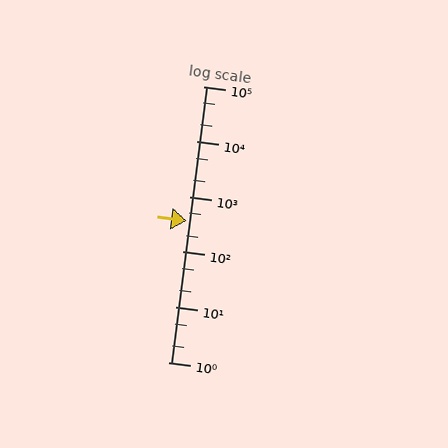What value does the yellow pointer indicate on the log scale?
The pointer indicates approximately 370.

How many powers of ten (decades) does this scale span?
The scale spans 5 decades, from 1 to 100000.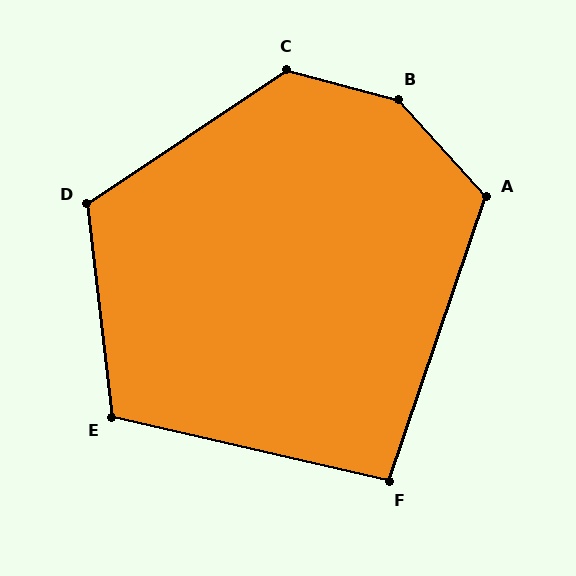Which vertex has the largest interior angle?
B, at approximately 147 degrees.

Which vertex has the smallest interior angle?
F, at approximately 96 degrees.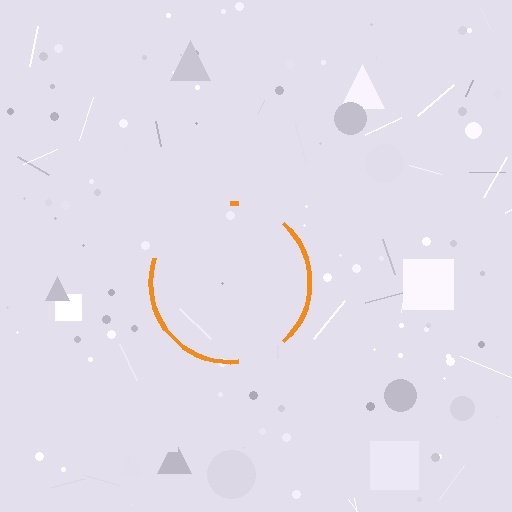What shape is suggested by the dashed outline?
The dashed outline suggests a circle.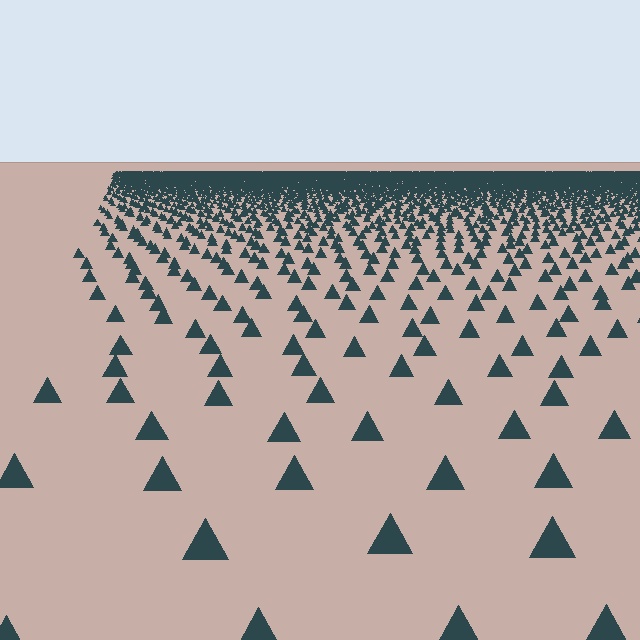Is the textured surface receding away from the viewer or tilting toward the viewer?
The surface is receding away from the viewer. Texture elements get smaller and denser toward the top.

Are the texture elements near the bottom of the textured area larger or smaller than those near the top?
Larger. Near the bottom, elements are closer to the viewer and appear at a bigger on-screen size.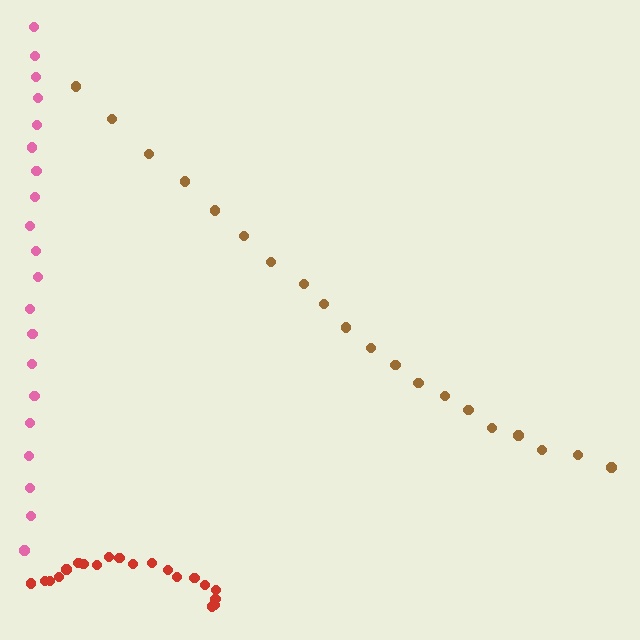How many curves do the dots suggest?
There are 3 distinct paths.